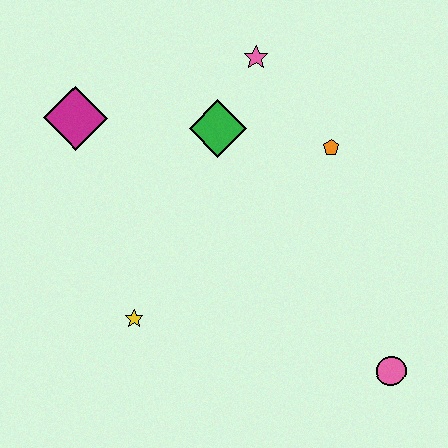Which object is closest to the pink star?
The green diamond is closest to the pink star.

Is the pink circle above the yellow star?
No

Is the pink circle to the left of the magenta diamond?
No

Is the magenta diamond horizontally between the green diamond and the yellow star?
No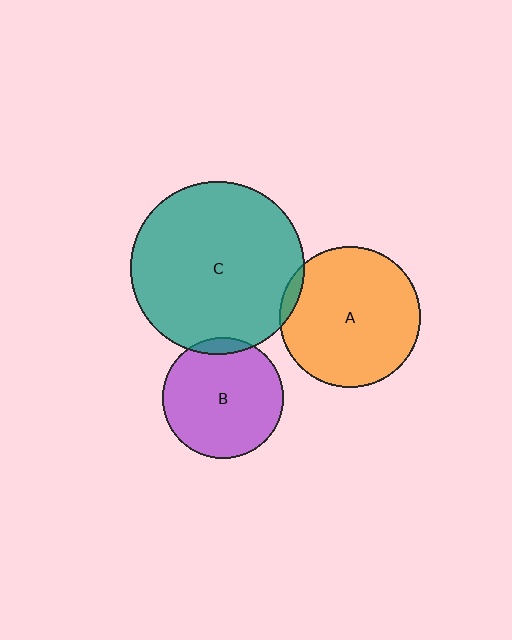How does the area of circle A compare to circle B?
Approximately 1.4 times.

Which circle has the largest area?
Circle C (teal).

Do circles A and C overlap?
Yes.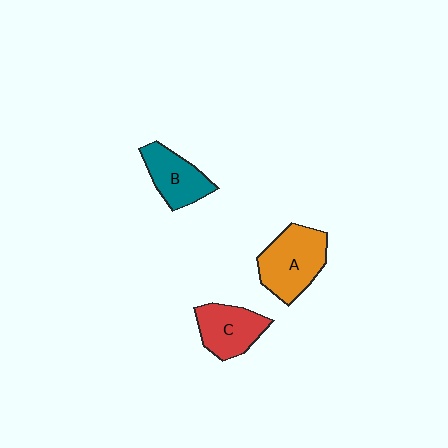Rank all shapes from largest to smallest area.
From largest to smallest: A (orange), C (red), B (teal).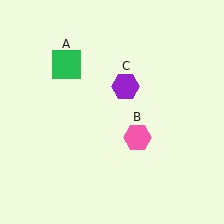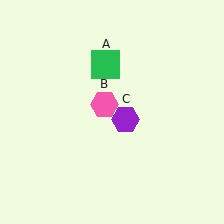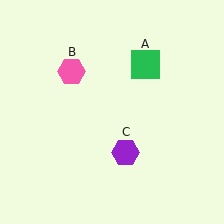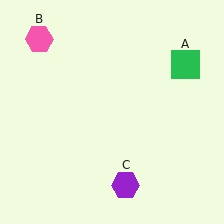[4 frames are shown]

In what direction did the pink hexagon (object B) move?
The pink hexagon (object B) moved up and to the left.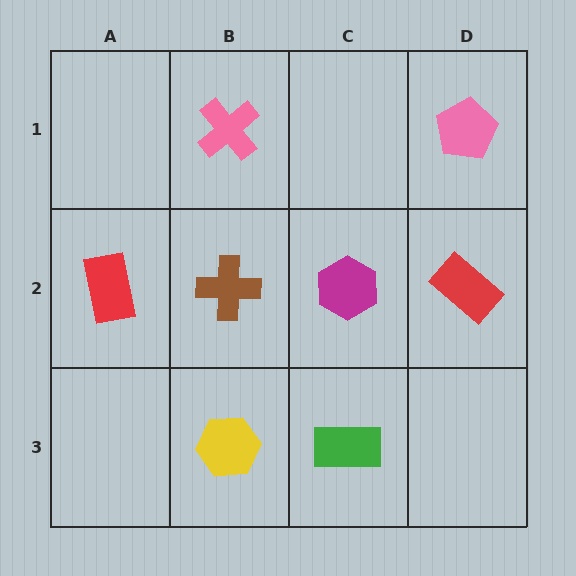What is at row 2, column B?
A brown cross.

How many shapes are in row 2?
4 shapes.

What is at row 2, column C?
A magenta hexagon.